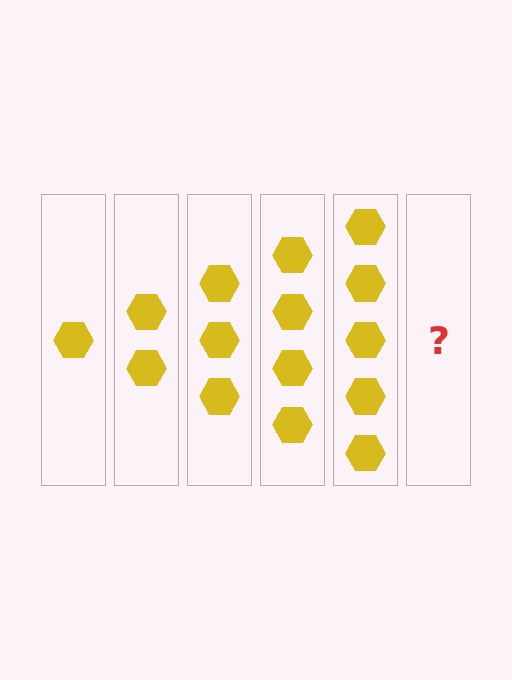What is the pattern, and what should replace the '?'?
The pattern is that each step adds one more hexagon. The '?' should be 6 hexagons.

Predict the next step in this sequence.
The next step is 6 hexagons.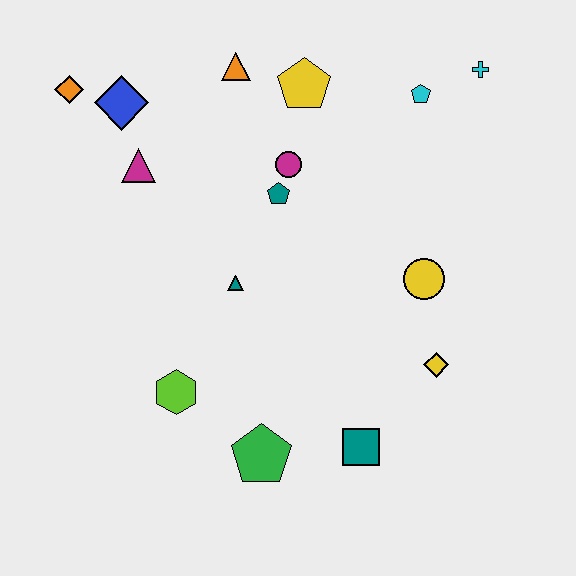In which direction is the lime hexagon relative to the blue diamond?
The lime hexagon is below the blue diamond.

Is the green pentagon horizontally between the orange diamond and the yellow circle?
Yes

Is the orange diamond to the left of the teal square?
Yes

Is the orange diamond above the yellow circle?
Yes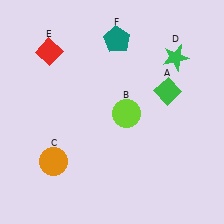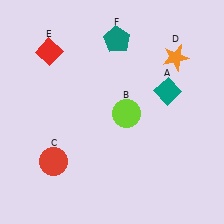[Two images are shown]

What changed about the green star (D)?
In Image 1, D is green. In Image 2, it changed to orange.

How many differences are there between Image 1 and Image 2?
There are 3 differences between the two images.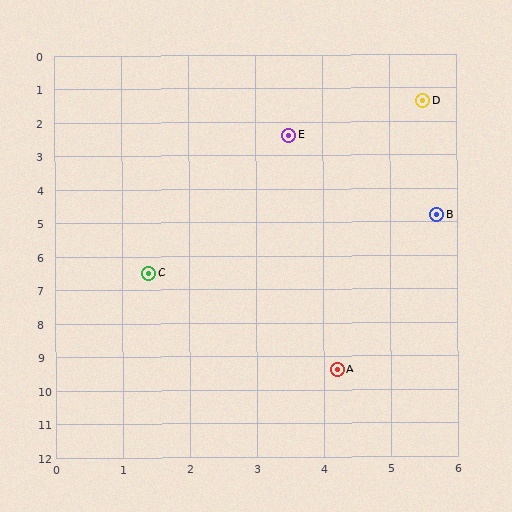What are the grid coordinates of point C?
Point C is at approximately (1.4, 6.5).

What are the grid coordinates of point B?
Point B is at approximately (5.7, 4.8).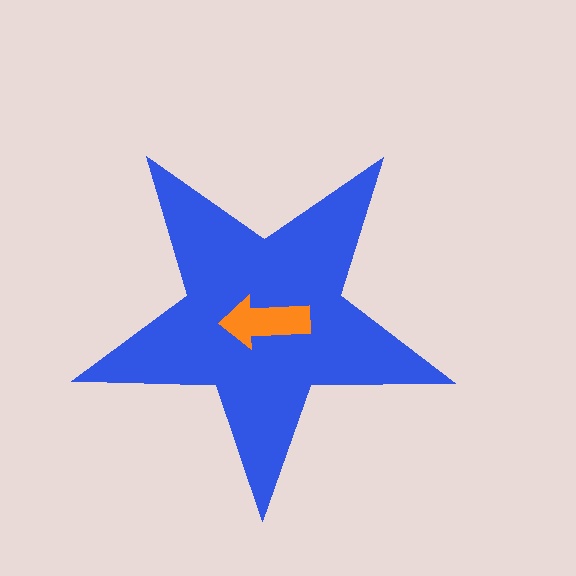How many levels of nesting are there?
2.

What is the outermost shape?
The blue star.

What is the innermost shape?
The orange arrow.